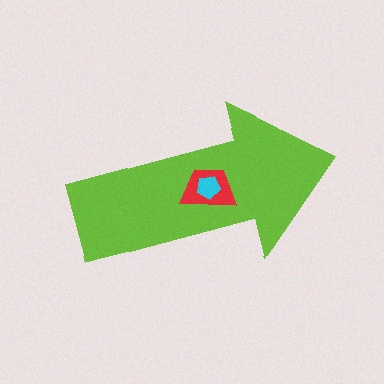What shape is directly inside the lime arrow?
The red trapezoid.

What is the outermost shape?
The lime arrow.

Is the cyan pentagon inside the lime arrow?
Yes.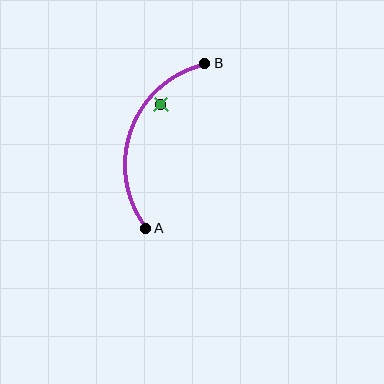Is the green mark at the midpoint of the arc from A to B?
No — the green mark does not lie on the arc at all. It sits slightly inside the curve.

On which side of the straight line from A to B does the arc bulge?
The arc bulges to the left of the straight line connecting A and B.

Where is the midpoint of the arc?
The arc midpoint is the point on the curve farthest from the straight line joining A and B. It sits to the left of that line.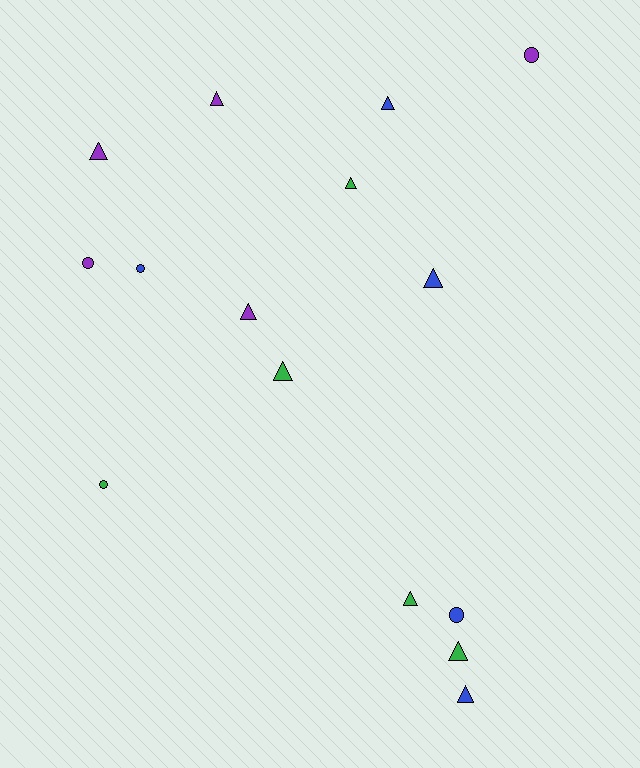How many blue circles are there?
There are 2 blue circles.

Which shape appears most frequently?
Triangle, with 10 objects.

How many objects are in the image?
There are 15 objects.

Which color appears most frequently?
Blue, with 5 objects.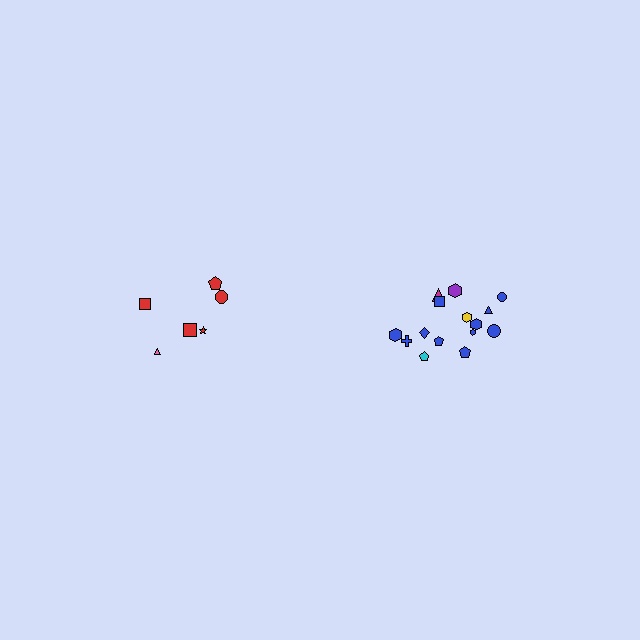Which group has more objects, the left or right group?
The right group.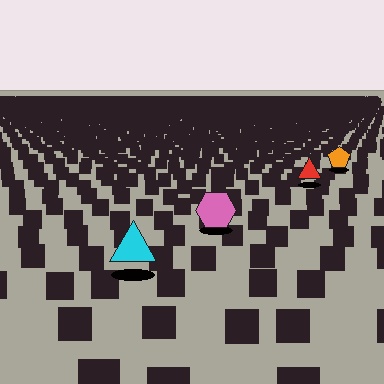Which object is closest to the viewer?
The cyan triangle is closest. The texture marks near it are larger and more spread out.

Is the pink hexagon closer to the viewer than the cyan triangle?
No. The cyan triangle is closer — you can tell from the texture gradient: the ground texture is coarser near it.